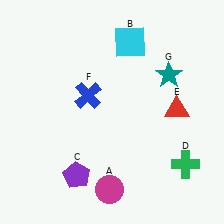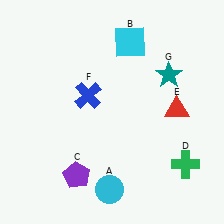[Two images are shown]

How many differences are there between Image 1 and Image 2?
There is 1 difference between the two images.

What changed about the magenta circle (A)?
In Image 1, A is magenta. In Image 2, it changed to cyan.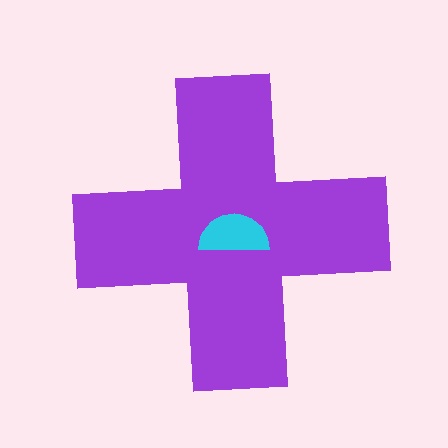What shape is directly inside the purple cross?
The cyan semicircle.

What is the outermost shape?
The purple cross.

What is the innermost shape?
The cyan semicircle.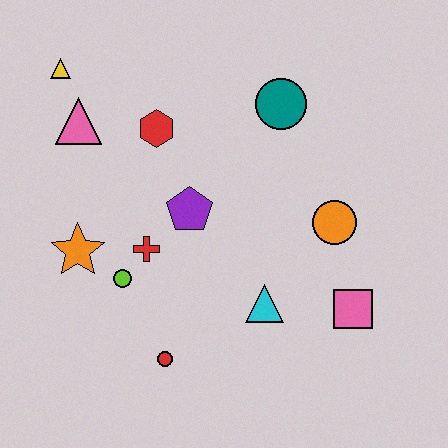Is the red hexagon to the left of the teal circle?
Yes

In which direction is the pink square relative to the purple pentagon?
The pink square is to the right of the purple pentagon.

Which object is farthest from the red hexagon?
The pink square is farthest from the red hexagon.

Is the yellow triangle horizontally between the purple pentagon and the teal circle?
No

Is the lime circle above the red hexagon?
No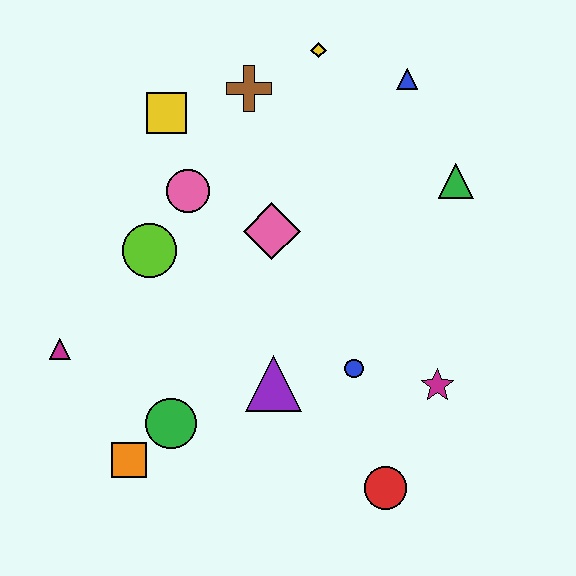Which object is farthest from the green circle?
The blue triangle is farthest from the green circle.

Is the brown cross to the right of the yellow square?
Yes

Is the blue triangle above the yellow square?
Yes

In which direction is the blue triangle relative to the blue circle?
The blue triangle is above the blue circle.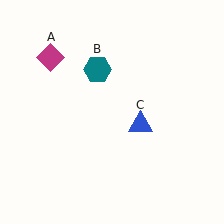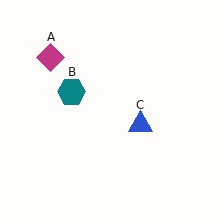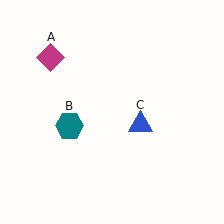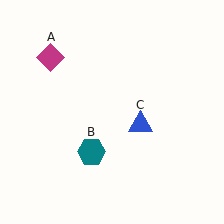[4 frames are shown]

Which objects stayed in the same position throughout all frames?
Magenta diamond (object A) and blue triangle (object C) remained stationary.